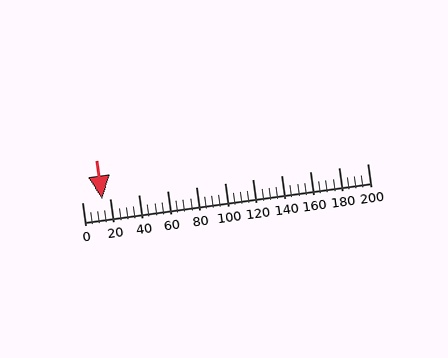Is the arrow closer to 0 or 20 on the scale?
The arrow is closer to 20.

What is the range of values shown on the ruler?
The ruler shows values from 0 to 200.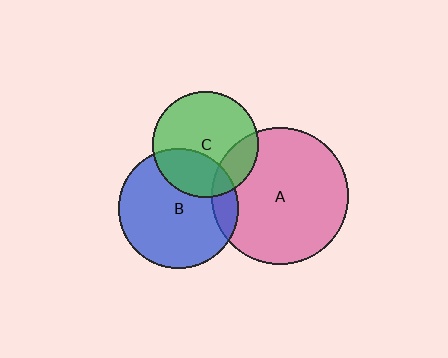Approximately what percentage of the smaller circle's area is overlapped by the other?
Approximately 20%.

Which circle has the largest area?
Circle A (pink).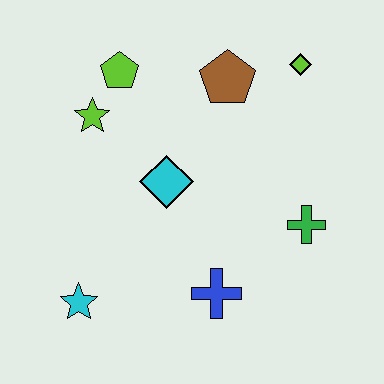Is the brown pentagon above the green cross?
Yes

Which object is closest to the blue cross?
The green cross is closest to the blue cross.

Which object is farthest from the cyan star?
The lime diamond is farthest from the cyan star.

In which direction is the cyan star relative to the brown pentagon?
The cyan star is below the brown pentagon.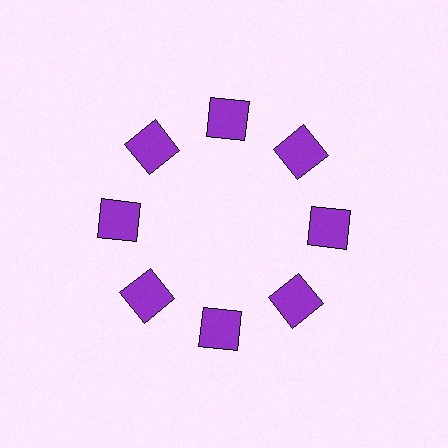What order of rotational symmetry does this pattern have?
This pattern has 8-fold rotational symmetry.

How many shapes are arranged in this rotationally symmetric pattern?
There are 8 shapes, arranged in 8 groups of 1.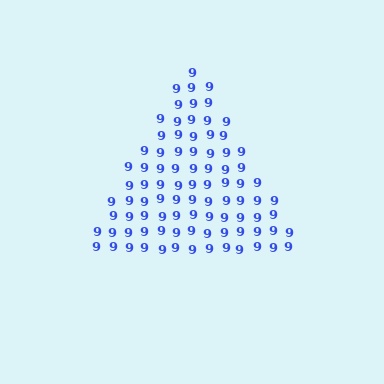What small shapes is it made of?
It is made of small digit 9's.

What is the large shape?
The large shape is a triangle.